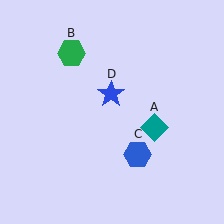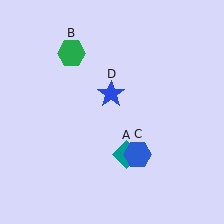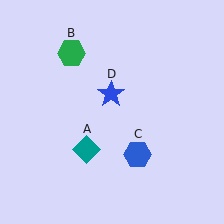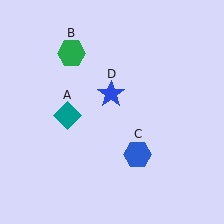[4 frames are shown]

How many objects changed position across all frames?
1 object changed position: teal diamond (object A).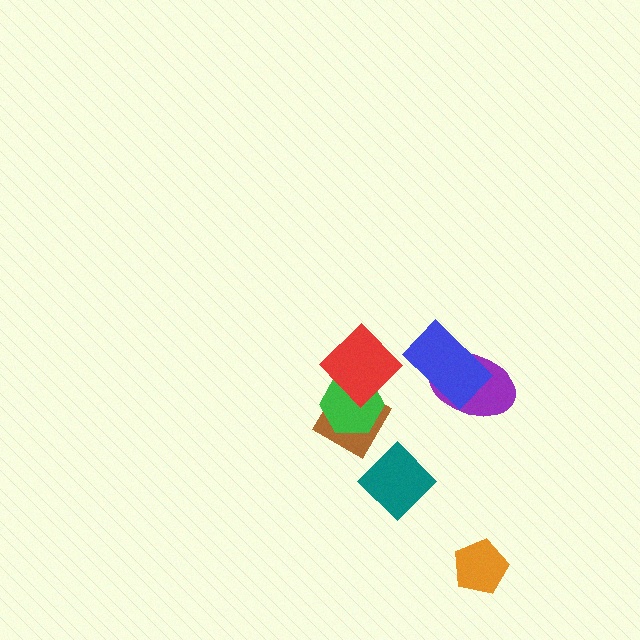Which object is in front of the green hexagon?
The red diamond is in front of the green hexagon.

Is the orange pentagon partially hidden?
No, no other shape covers it.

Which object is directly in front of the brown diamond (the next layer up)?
The green hexagon is directly in front of the brown diamond.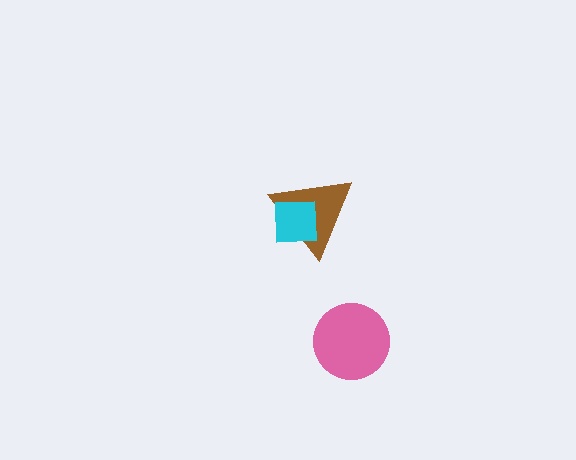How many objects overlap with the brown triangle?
1 object overlaps with the brown triangle.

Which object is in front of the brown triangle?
The cyan square is in front of the brown triangle.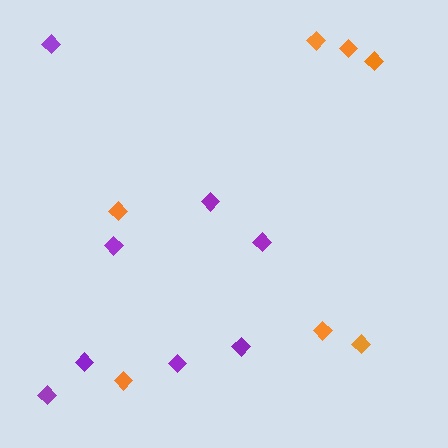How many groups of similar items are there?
There are 2 groups: one group of purple diamonds (8) and one group of orange diamonds (7).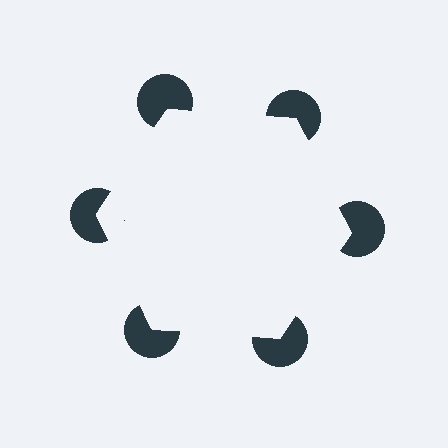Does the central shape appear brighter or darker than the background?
It typically appears slightly brighter than the background, even though no actual brightness change is drawn.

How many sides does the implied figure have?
6 sides.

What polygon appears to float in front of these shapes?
An illusory hexagon — its edges are inferred from the aligned wedge cuts in the pac-man discs, not physically drawn.